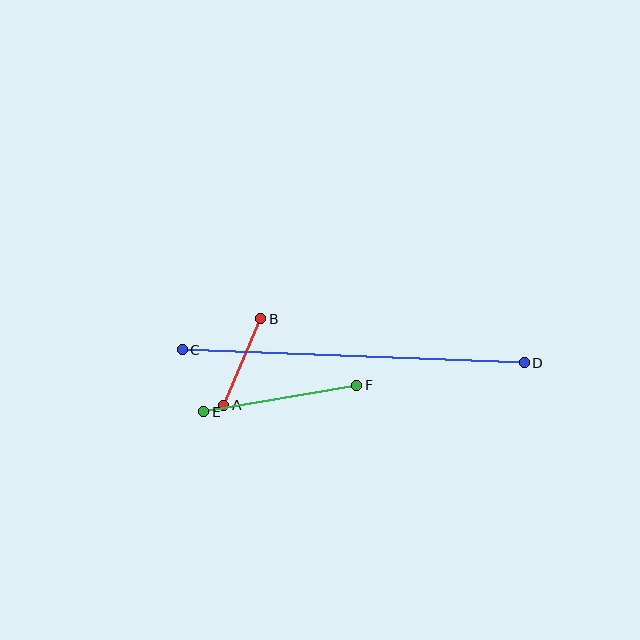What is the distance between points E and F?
The distance is approximately 155 pixels.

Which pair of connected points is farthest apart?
Points C and D are farthest apart.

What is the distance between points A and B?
The distance is approximately 94 pixels.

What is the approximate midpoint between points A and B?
The midpoint is at approximately (242, 362) pixels.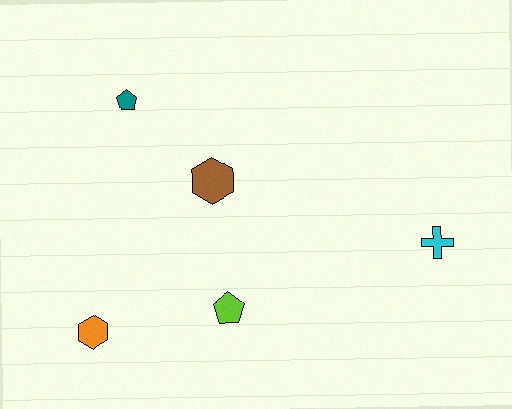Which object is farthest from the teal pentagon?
The cyan cross is farthest from the teal pentagon.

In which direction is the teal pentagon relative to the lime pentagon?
The teal pentagon is above the lime pentagon.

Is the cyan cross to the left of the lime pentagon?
No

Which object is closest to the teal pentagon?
The brown hexagon is closest to the teal pentagon.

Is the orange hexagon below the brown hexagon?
Yes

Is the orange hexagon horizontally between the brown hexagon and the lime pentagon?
No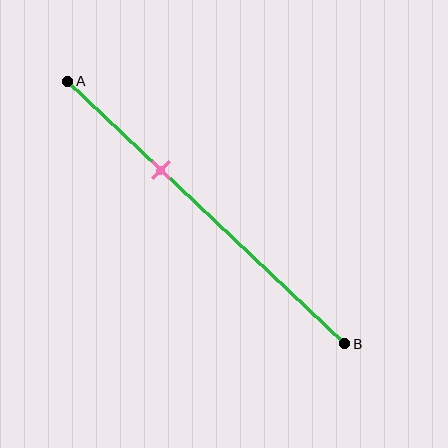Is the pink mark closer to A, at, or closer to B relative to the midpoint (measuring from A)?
The pink mark is closer to point A than the midpoint of segment AB.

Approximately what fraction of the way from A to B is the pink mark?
The pink mark is approximately 35% of the way from A to B.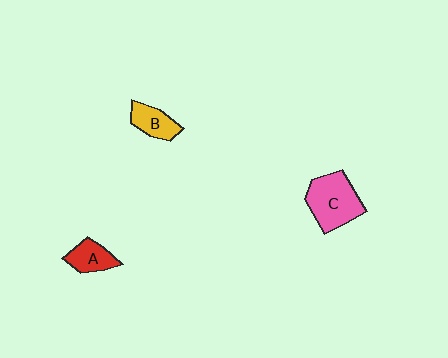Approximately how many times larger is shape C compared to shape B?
Approximately 1.9 times.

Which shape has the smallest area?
Shape A (red).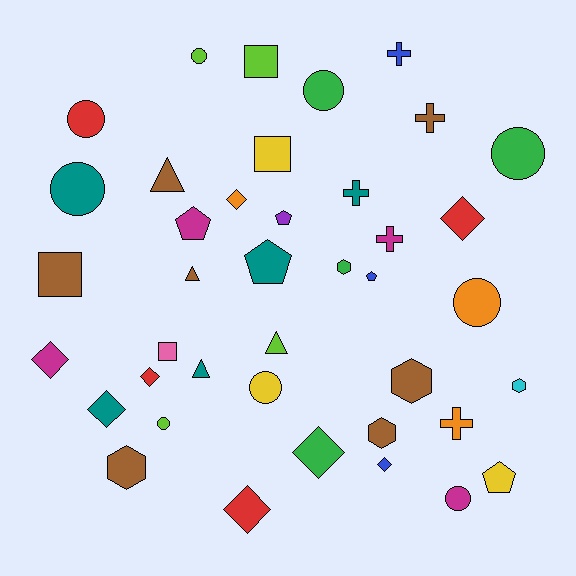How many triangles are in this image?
There are 4 triangles.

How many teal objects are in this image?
There are 5 teal objects.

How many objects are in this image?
There are 40 objects.